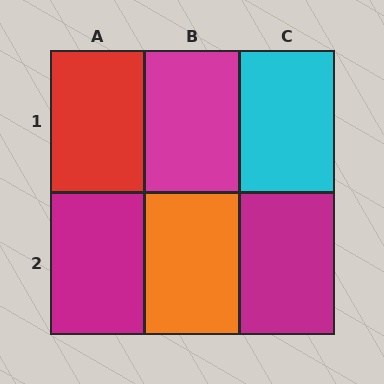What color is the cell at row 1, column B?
Magenta.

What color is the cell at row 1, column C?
Cyan.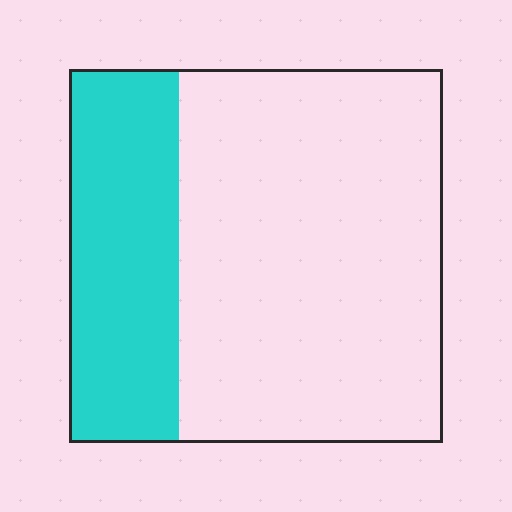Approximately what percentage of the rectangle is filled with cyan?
Approximately 30%.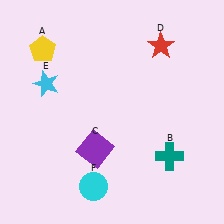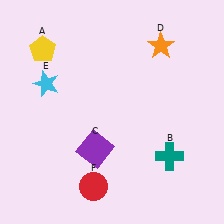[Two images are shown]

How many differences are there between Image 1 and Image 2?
There are 2 differences between the two images.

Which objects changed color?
D changed from red to orange. F changed from cyan to red.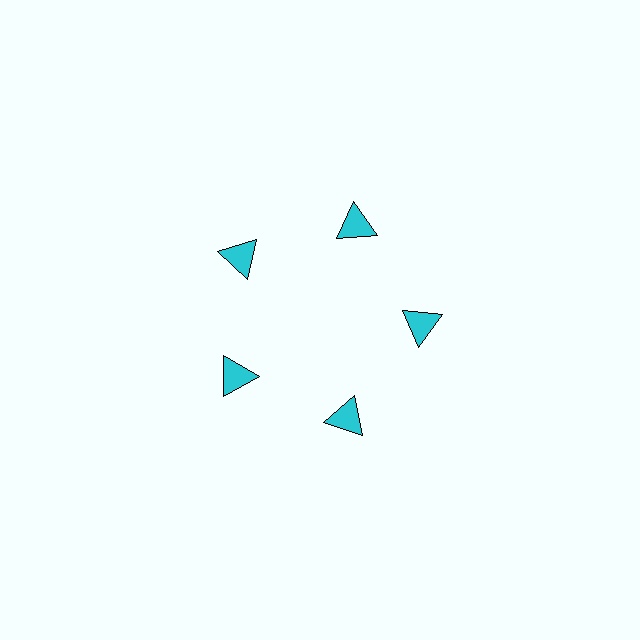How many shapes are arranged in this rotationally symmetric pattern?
There are 5 shapes, arranged in 5 groups of 1.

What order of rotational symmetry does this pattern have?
This pattern has 5-fold rotational symmetry.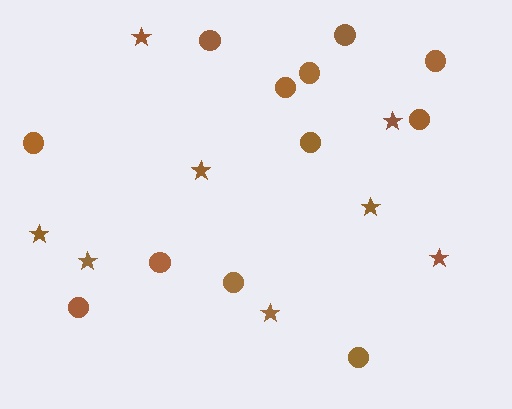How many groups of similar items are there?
There are 2 groups: one group of circles (12) and one group of stars (8).